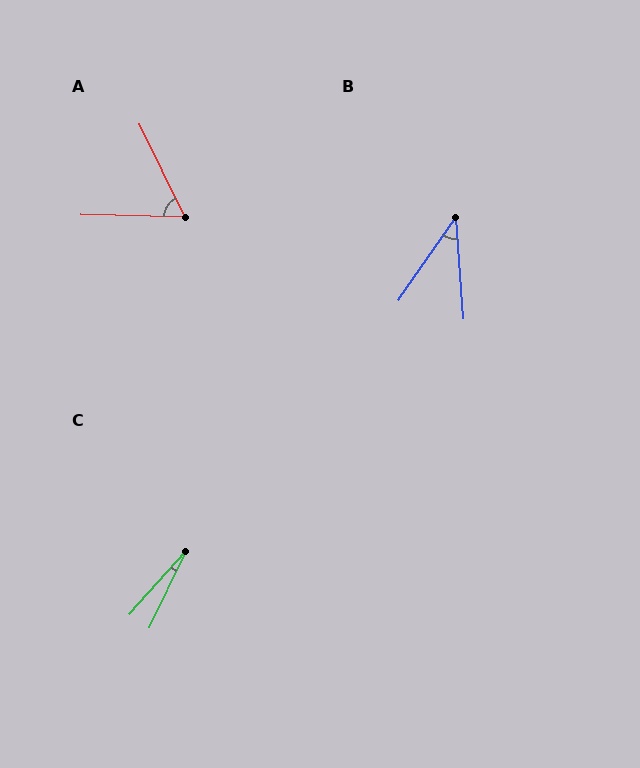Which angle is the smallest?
C, at approximately 16 degrees.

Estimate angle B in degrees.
Approximately 39 degrees.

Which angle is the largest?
A, at approximately 62 degrees.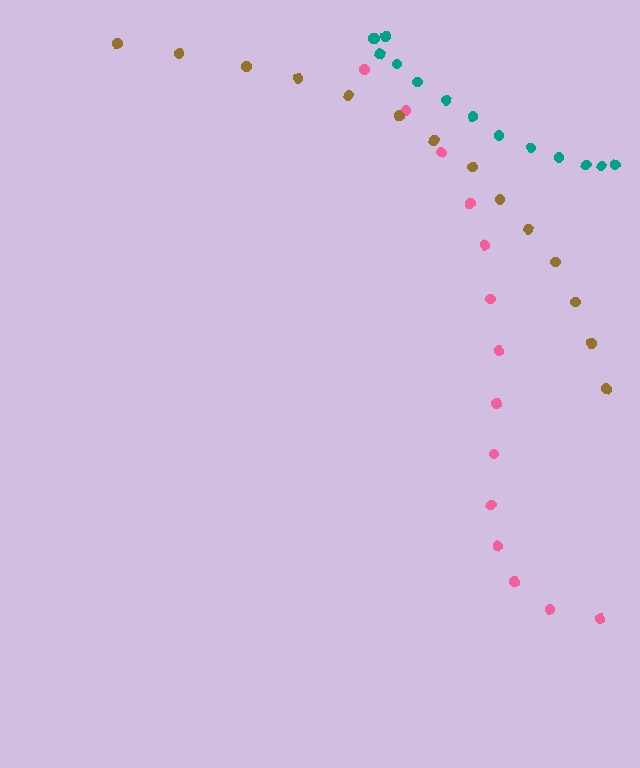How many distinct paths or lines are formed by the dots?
There are 3 distinct paths.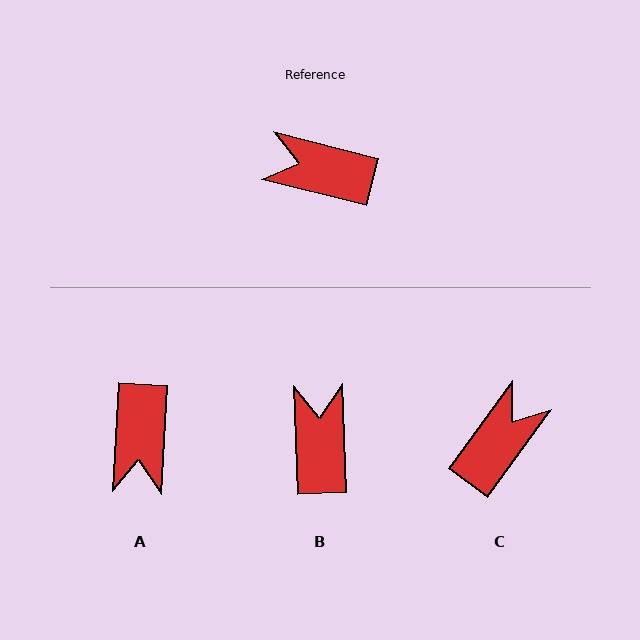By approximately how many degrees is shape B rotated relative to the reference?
Approximately 74 degrees clockwise.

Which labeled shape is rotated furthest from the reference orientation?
C, about 112 degrees away.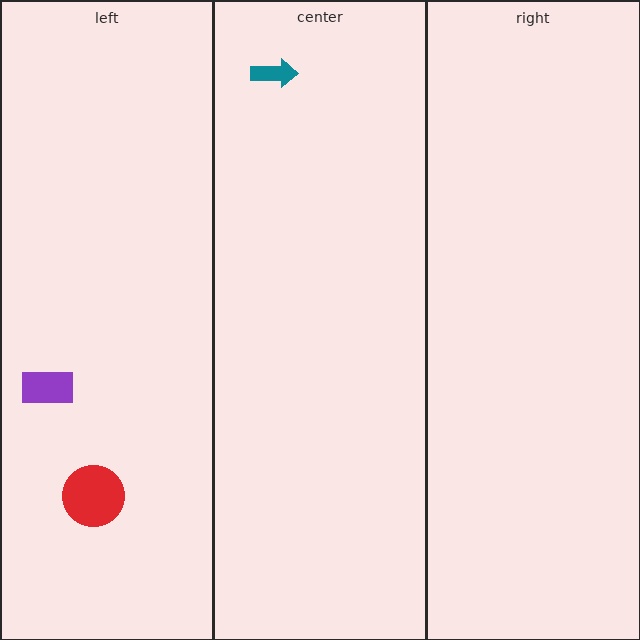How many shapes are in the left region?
2.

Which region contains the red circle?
The left region.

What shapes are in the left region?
The purple rectangle, the red circle.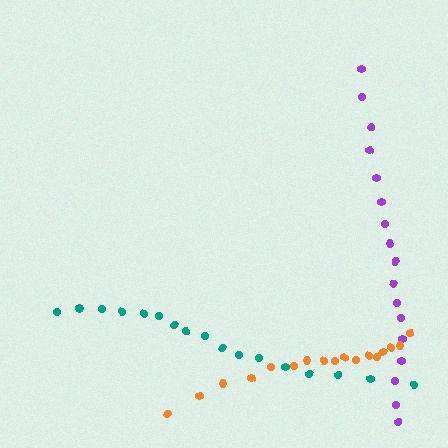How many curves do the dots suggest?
There are 3 distinct paths.